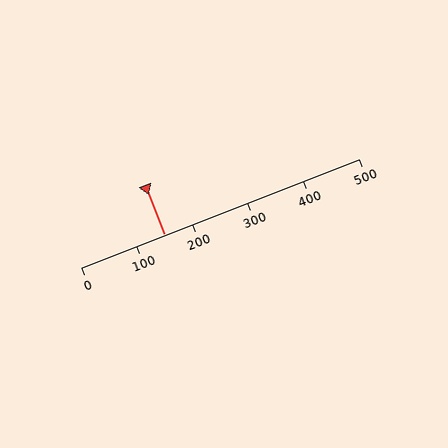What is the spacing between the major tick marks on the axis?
The major ticks are spaced 100 apart.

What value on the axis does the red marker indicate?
The marker indicates approximately 150.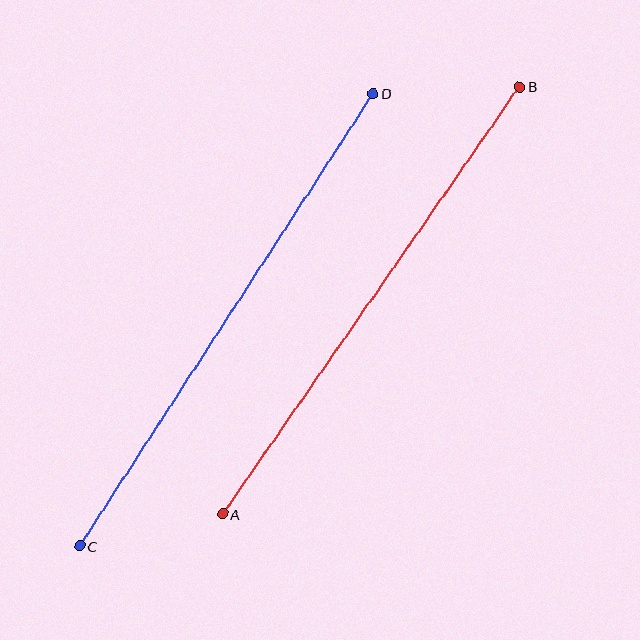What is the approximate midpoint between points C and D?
The midpoint is at approximately (226, 320) pixels.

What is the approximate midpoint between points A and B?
The midpoint is at approximately (371, 301) pixels.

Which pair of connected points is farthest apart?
Points C and D are farthest apart.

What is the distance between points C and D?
The distance is approximately 539 pixels.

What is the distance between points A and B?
The distance is approximately 520 pixels.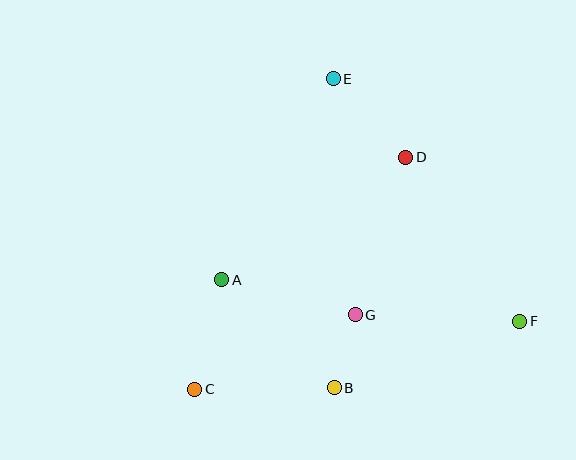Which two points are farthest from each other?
Points C and E are farthest from each other.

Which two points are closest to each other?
Points B and G are closest to each other.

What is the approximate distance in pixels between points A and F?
The distance between A and F is approximately 301 pixels.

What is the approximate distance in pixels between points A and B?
The distance between A and B is approximately 156 pixels.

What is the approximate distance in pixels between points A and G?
The distance between A and G is approximately 138 pixels.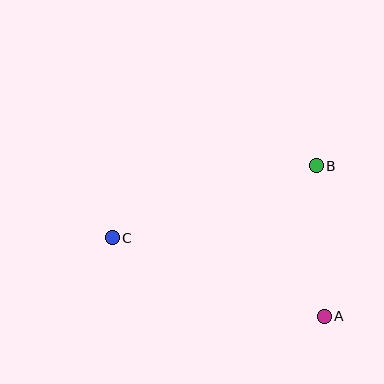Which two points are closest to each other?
Points A and B are closest to each other.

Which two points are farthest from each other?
Points A and C are farthest from each other.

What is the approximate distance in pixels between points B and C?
The distance between B and C is approximately 217 pixels.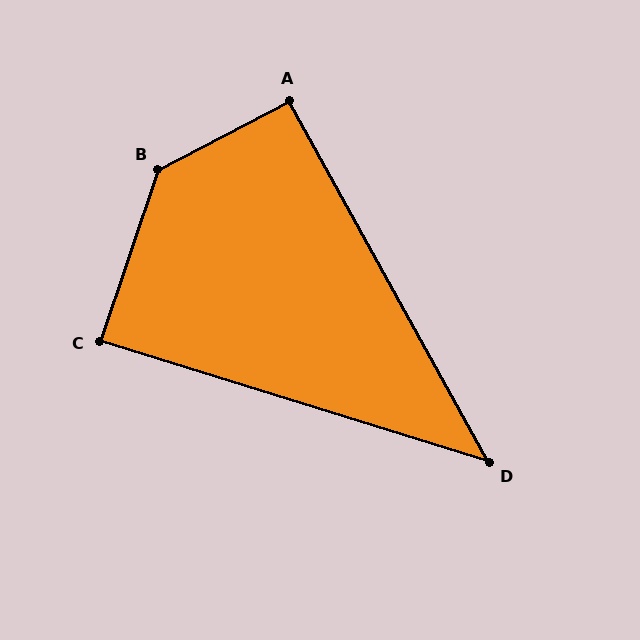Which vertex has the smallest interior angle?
D, at approximately 44 degrees.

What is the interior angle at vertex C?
Approximately 89 degrees (approximately right).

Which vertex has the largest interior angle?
B, at approximately 136 degrees.